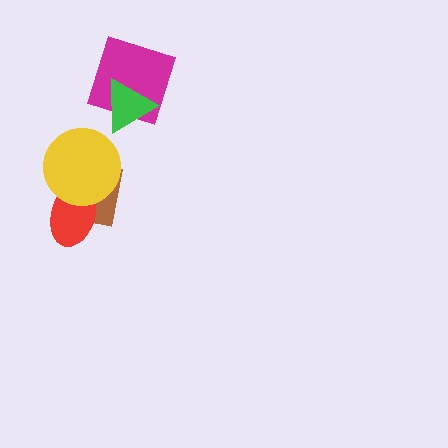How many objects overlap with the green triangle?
1 object overlaps with the green triangle.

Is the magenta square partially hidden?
Yes, it is partially covered by another shape.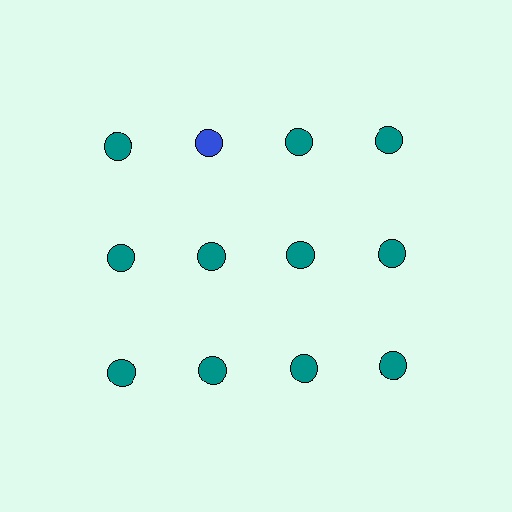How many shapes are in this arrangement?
There are 12 shapes arranged in a grid pattern.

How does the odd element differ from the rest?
It has a different color: blue instead of teal.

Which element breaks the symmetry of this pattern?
The blue circle in the top row, second from left column breaks the symmetry. All other shapes are teal circles.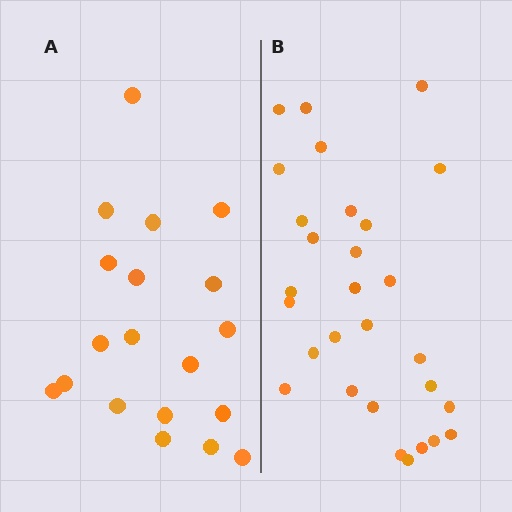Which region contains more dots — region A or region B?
Region B (the right region) has more dots.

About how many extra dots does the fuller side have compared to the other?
Region B has roughly 10 or so more dots than region A.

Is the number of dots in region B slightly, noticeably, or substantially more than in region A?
Region B has substantially more. The ratio is roughly 1.5 to 1.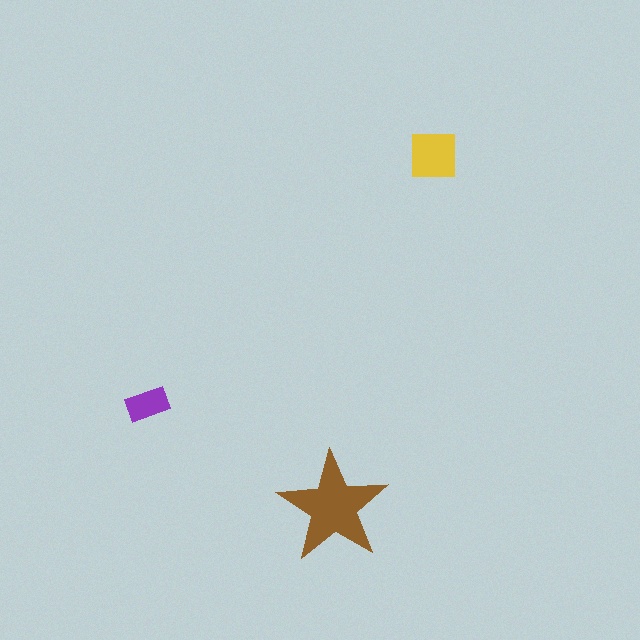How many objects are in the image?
There are 3 objects in the image.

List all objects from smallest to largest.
The purple rectangle, the yellow square, the brown star.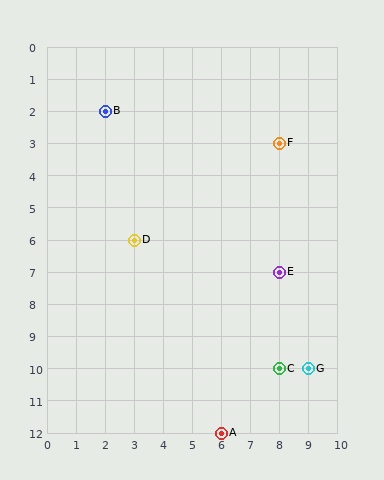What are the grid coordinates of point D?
Point D is at grid coordinates (3, 6).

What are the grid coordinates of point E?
Point E is at grid coordinates (8, 7).